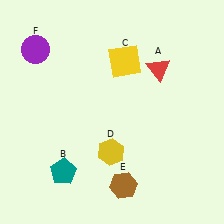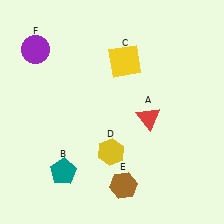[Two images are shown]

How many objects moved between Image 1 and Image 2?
1 object moved between the two images.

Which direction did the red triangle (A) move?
The red triangle (A) moved down.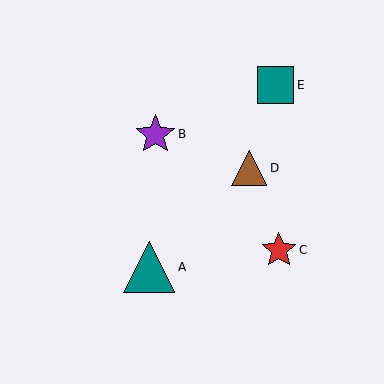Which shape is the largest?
The teal triangle (labeled A) is the largest.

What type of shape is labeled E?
Shape E is a teal square.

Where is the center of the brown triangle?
The center of the brown triangle is at (249, 168).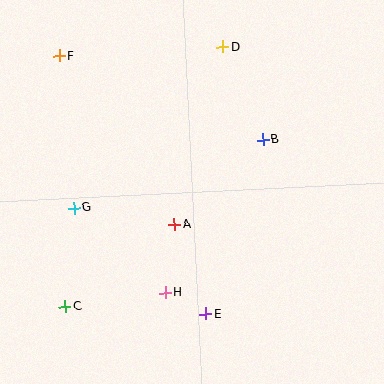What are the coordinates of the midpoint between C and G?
The midpoint between C and G is at (69, 257).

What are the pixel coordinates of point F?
Point F is at (59, 56).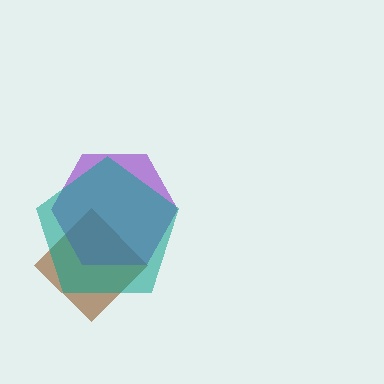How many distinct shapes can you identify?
There are 3 distinct shapes: a brown diamond, a purple hexagon, a teal pentagon.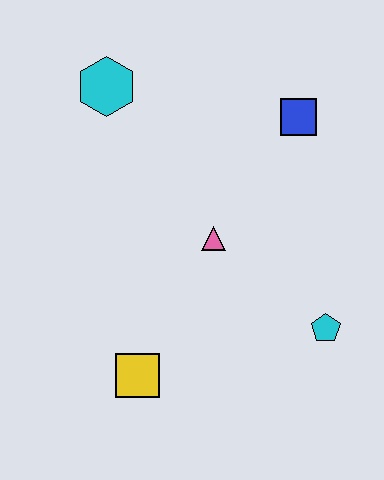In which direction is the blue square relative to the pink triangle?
The blue square is above the pink triangle.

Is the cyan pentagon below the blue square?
Yes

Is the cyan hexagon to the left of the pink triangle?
Yes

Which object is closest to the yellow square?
The pink triangle is closest to the yellow square.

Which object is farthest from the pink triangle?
The cyan hexagon is farthest from the pink triangle.